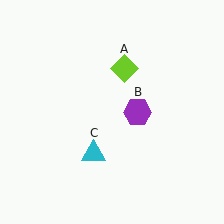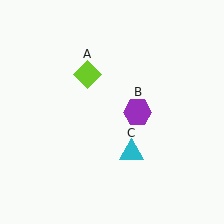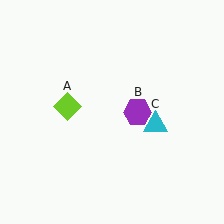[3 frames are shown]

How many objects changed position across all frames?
2 objects changed position: lime diamond (object A), cyan triangle (object C).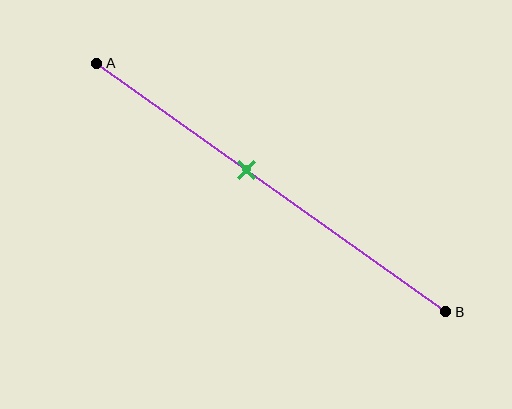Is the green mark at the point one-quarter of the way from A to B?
No, the mark is at about 45% from A, not at the 25% one-quarter point.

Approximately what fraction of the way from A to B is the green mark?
The green mark is approximately 45% of the way from A to B.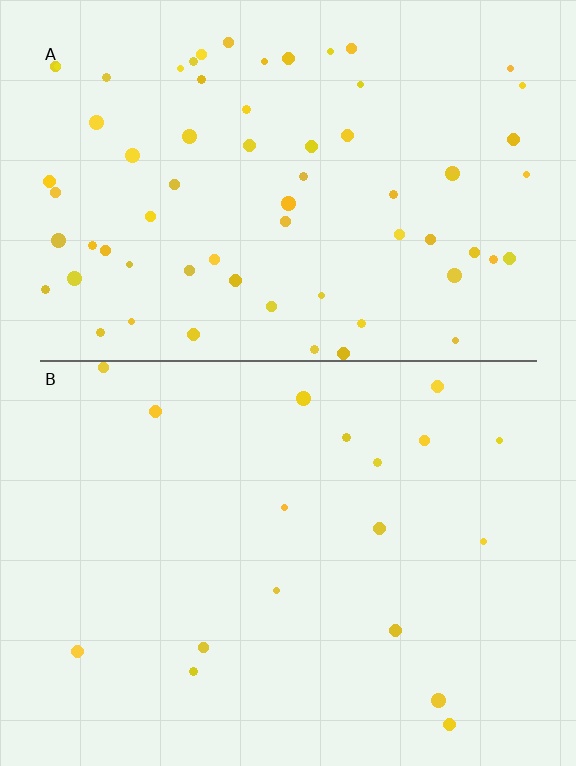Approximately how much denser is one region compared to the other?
Approximately 3.7× — region A over region B.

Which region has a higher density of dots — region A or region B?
A (the top).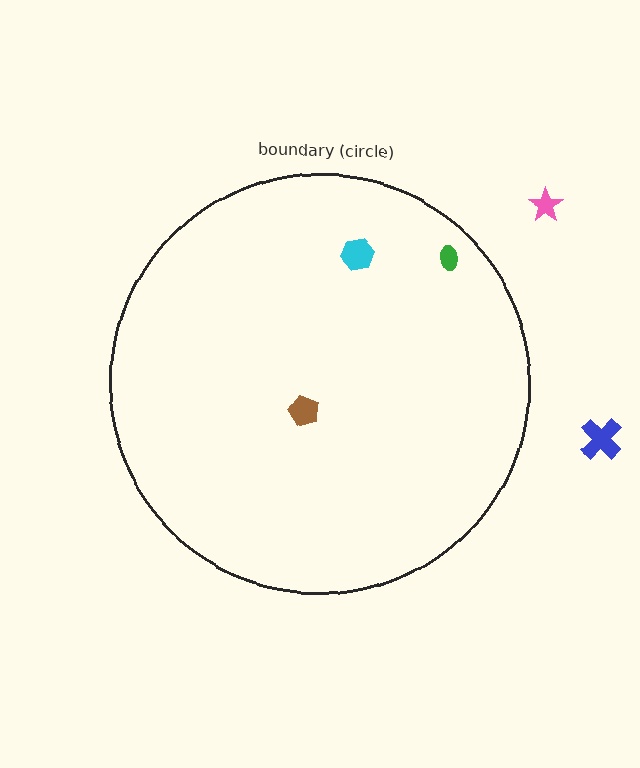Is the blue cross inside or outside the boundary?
Outside.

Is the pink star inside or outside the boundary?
Outside.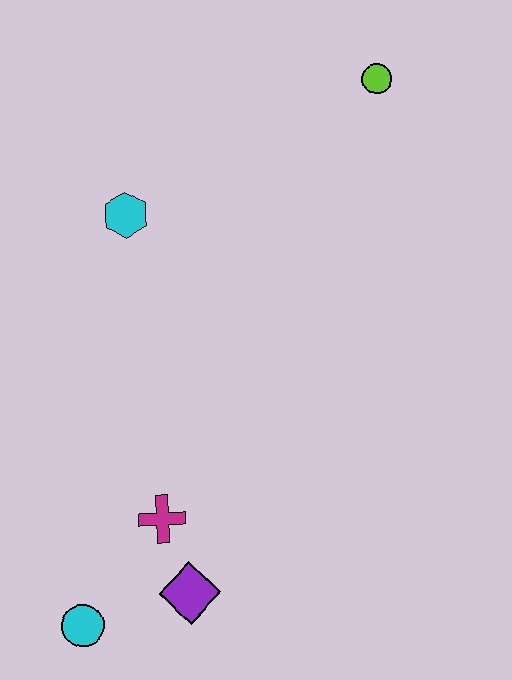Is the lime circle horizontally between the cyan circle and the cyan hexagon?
No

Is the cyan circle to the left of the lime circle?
Yes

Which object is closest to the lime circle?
The cyan hexagon is closest to the lime circle.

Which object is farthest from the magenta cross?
The lime circle is farthest from the magenta cross.